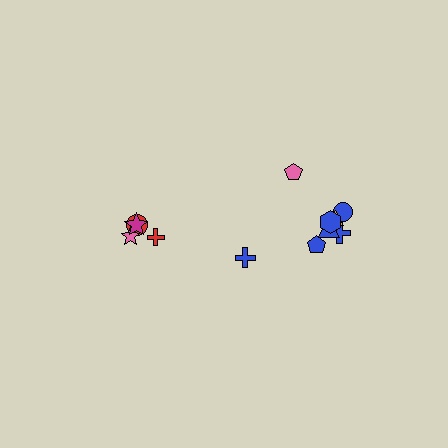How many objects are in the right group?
There are 8 objects.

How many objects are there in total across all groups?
There are 12 objects.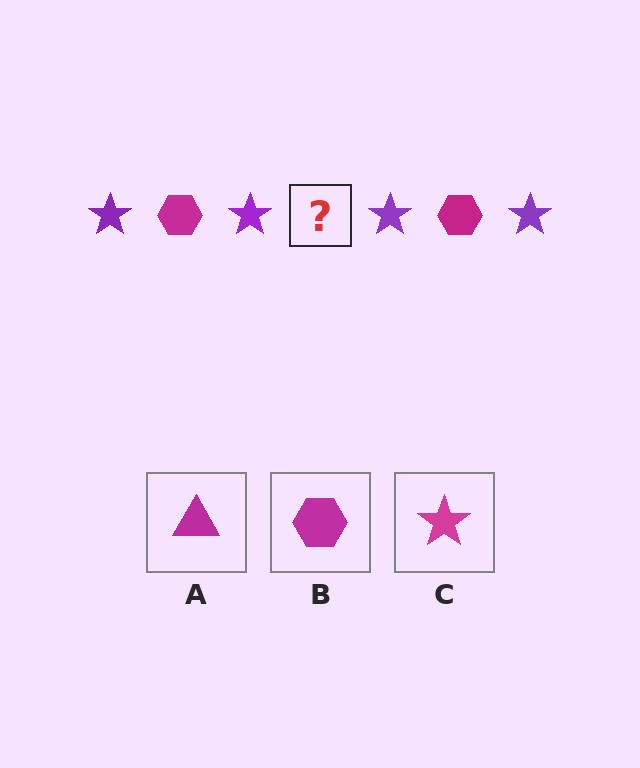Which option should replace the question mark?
Option B.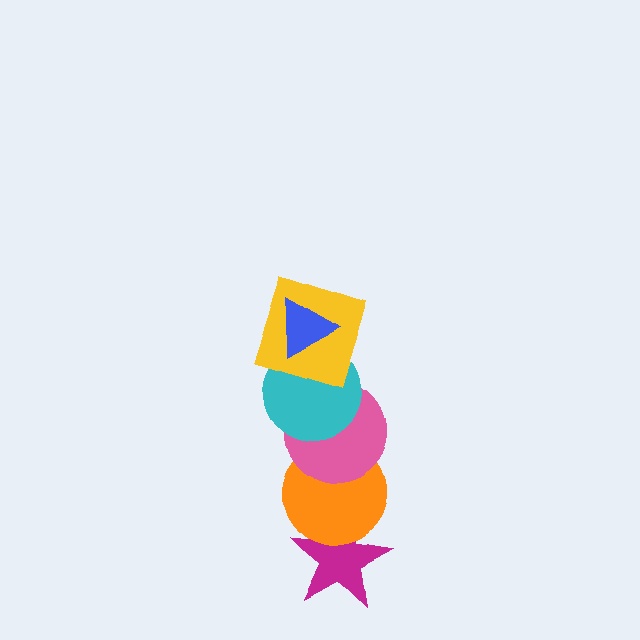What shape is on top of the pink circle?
The cyan circle is on top of the pink circle.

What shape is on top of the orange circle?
The pink circle is on top of the orange circle.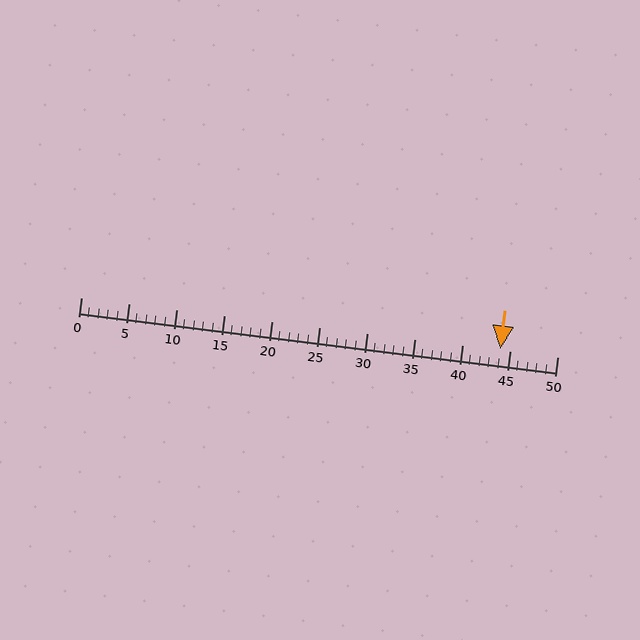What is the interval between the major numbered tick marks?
The major tick marks are spaced 5 units apart.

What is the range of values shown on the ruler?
The ruler shows values from 0 to 50.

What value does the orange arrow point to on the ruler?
The orange arrow points to approximately 44.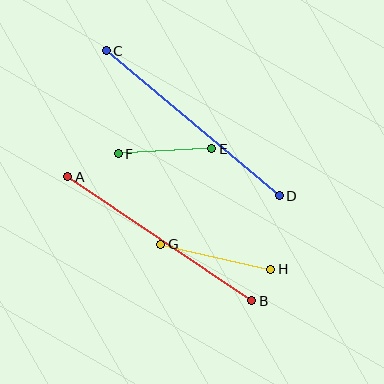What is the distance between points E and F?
The distance is approximately 93 pixels.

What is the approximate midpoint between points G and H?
The midpoint is at approximately (216, 257) pixels.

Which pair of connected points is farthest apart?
Points C and D are farthest apart.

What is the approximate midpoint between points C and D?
The midpoint is at approximately (193, 123) pixels.